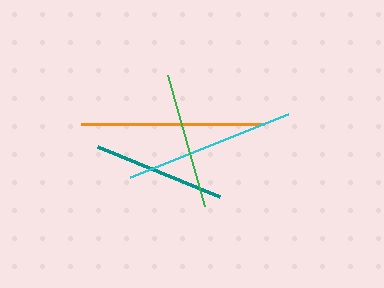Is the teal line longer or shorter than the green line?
The green line is longer than the teal line.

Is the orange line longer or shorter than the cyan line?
The orange line is longer than the cyan line.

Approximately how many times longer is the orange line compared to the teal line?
The orange line is approximately 1.4 times the length of the teal line.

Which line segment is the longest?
The orange line is the longest at approximately 183 pixels.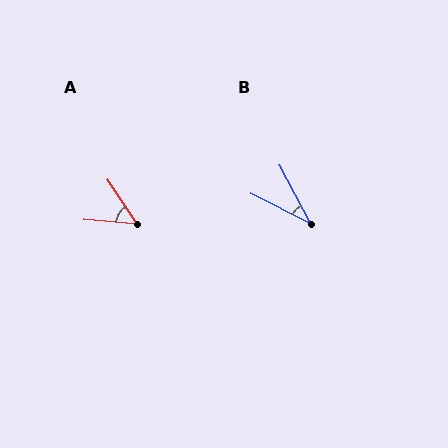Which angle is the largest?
A, at approximately 51 degrees.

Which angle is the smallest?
B, at approximately 36 degrees.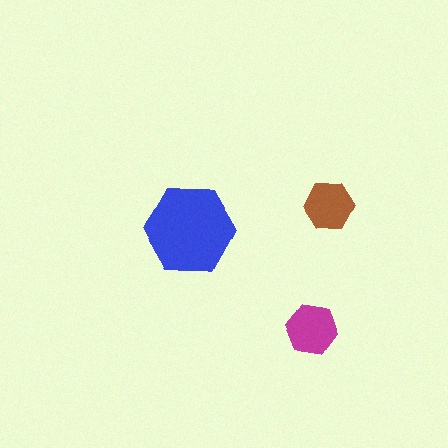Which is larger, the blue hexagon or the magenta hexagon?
The blue one.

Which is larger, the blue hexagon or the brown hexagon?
The blue one.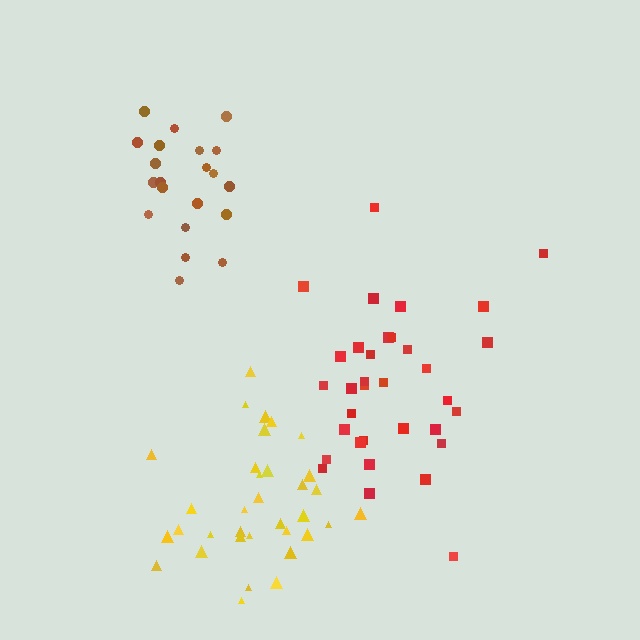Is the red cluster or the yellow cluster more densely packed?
Yellow.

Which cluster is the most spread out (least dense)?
Red.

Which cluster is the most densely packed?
Brown.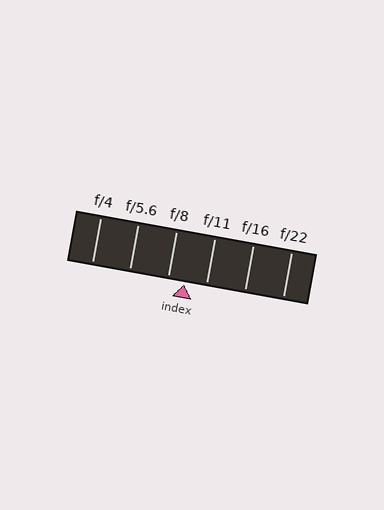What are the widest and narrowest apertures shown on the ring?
The widest aperture shown is f/4 and the narrowest is f/22.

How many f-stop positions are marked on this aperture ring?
There are 6 f-stop positions marked.